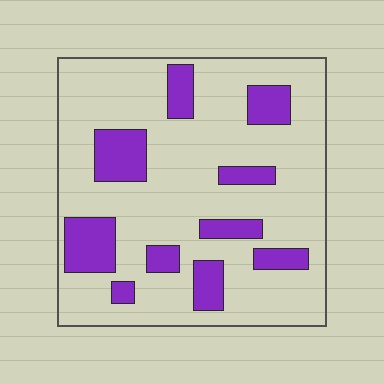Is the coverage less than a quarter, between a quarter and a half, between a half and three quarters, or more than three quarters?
Less than a quarter.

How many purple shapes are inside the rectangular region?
10.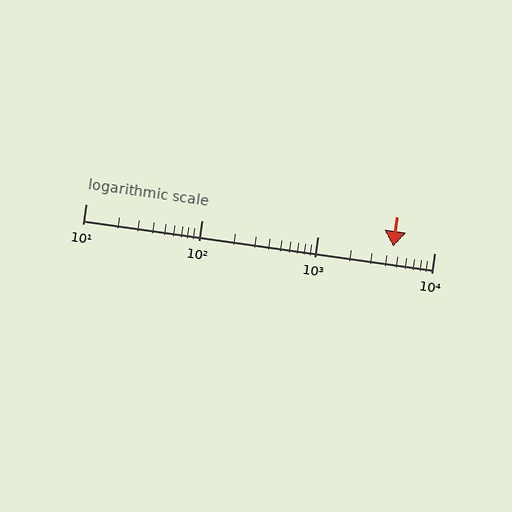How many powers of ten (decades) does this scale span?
The scale spans 3 decades, from 10 to 10000.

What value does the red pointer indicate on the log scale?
The pointer indicates approximately 4400.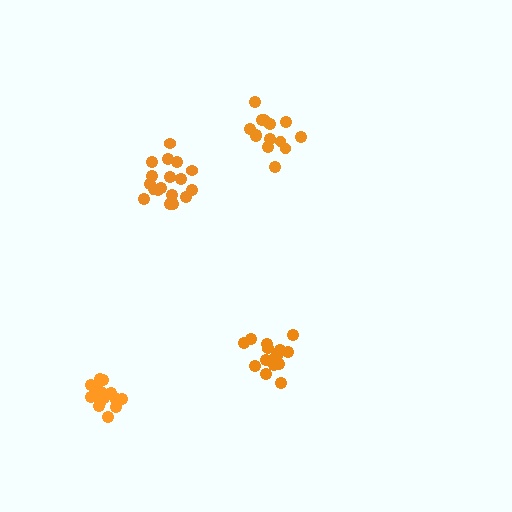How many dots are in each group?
Group 1: 15 dots, Group 2: 17 dots, Group 3: 18 dots, Group 4: 15 dots (65 total).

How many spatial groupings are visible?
There are 4 spatial groupings.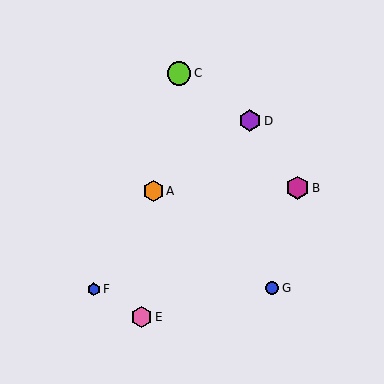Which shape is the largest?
The lime circle (labeled C) is the largest.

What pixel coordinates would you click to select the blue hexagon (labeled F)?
Click at (94, 289) to select the blue hexagon F.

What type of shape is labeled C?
Shape C is a lime circle.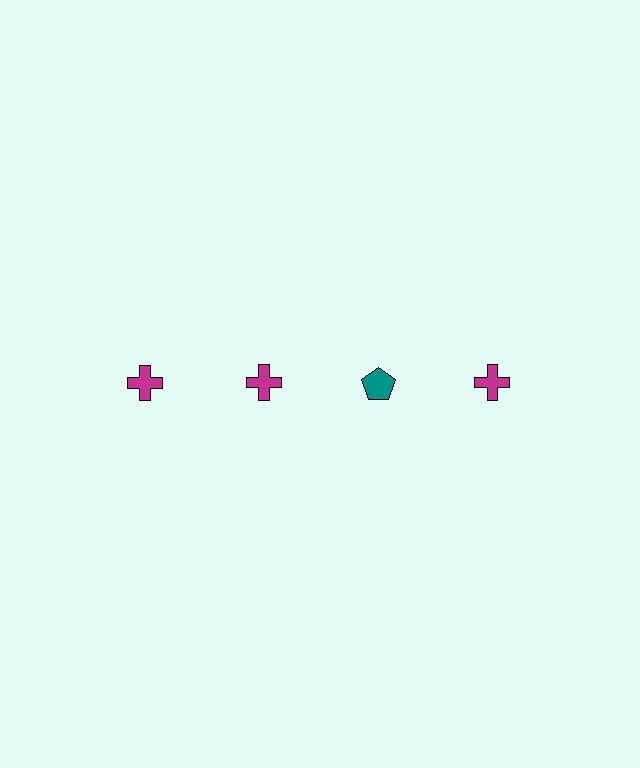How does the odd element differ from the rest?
It differs in both color (teal instead of magenta) and shape (pentagon instead of cross).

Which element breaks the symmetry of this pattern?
The teal pentagon in the top row, center column breaks the symmetry. All other shapes are magenta crosses.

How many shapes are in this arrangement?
There are 4 shapes arranged in a grid pattern.